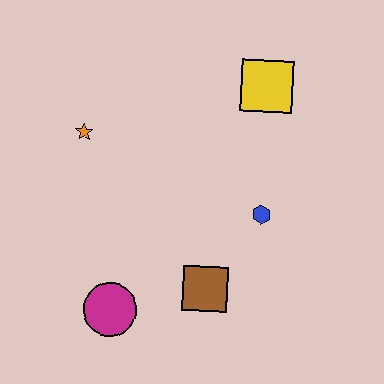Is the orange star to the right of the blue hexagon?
No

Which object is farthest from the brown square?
The yellow square is farthest from the brown square.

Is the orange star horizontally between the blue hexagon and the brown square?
No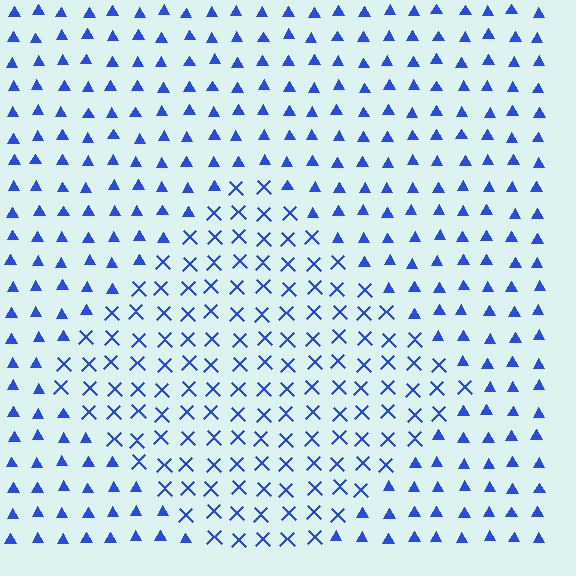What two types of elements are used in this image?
The image uses X marks inside the diamond region and triangles outside it.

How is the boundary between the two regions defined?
The boundary is defined by a change in element shape: X marks inside vs. triangles outside. All elements share the same color and spacing.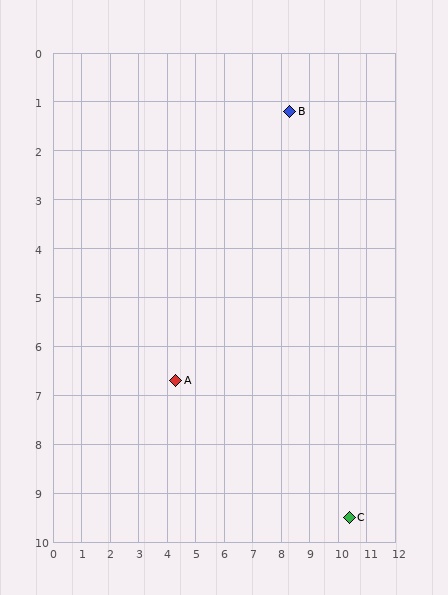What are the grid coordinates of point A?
Point A is at approximately (4.3, 6.7).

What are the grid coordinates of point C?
Point C is at approximately (10.4, 9.5).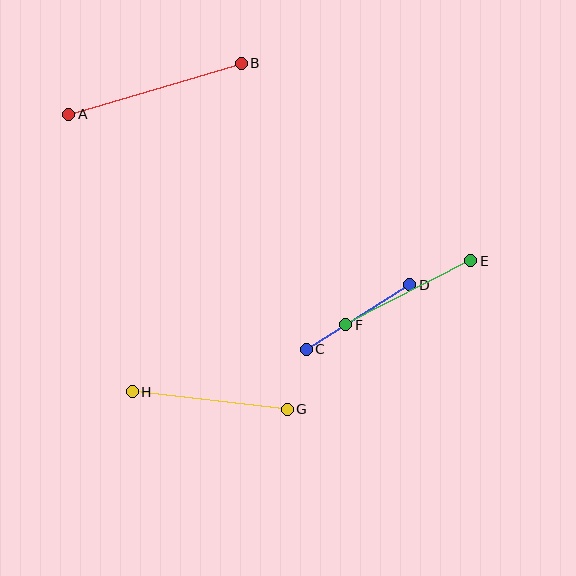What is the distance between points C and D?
The distance is approximately 122 pixels.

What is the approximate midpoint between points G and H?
The midpoint is at approximately (210, 400) pixels.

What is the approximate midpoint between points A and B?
The midpoint is at approximately (155, 89) pixels.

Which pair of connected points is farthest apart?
Points A and B are farthest apart.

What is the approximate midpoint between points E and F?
The midpoint is at approximately (408, 293) pixels.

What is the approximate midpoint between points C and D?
The midpoint is at approximately (358, 317) pixels.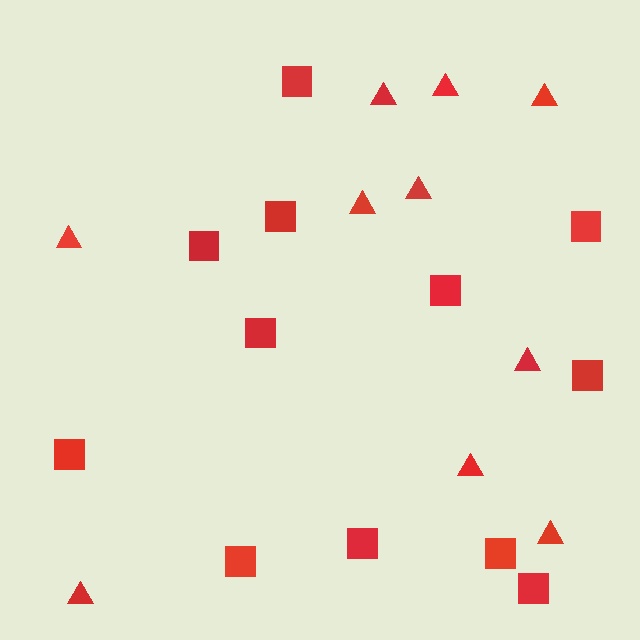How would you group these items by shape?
There are 2 groups: one group of squares (12) and one group of triangles (10).